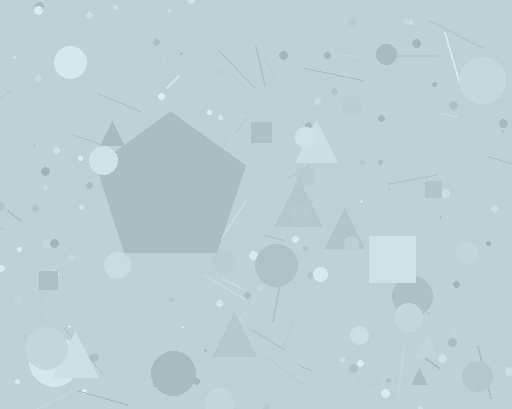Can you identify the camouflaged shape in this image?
The camouflaged shape is a pentagon.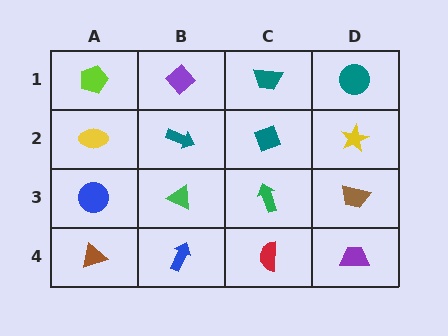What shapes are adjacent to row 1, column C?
A teal diamond (row 2, column C), a purple diamond (row 1, column B), a teal circle (row 1, column D).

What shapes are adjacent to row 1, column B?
A teal arrow (row 2, column B), a lime pentagon (row 1, column A), a teal trapezoid (row 1, column C).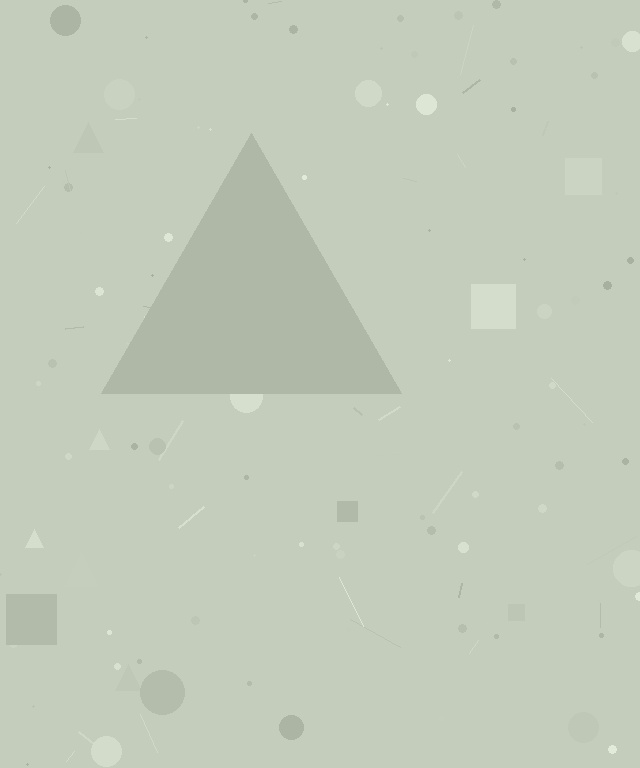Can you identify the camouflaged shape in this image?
The camouflaged shape is a triangle.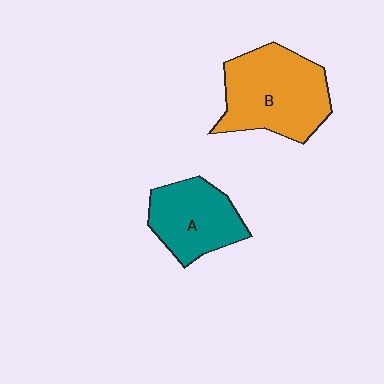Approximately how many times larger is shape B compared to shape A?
Approximately 1.4 times.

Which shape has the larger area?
Shape B (orange).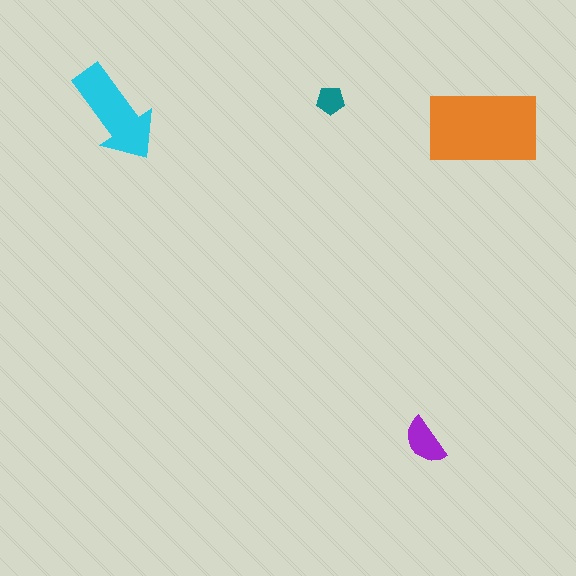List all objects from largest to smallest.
The orange rectangle, the cyan arrow, the purple semicircle, the teal pentagon.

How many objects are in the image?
There are 4 objects in the image.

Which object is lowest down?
The purple semicircle is bottommost.